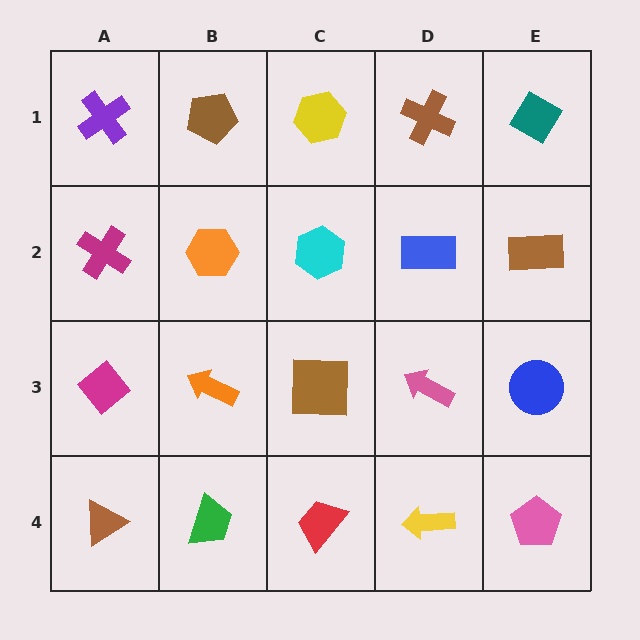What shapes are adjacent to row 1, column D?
A blue rectangle (row 2, column D), a yellow hexagon (row 1, column C), a teal diamond (row 1, column E).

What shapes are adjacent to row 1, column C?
A cyan hexagon (row 2, column C), a brown pentagon (row 1, column B), a brown cross (row 1, column D).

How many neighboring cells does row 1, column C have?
3.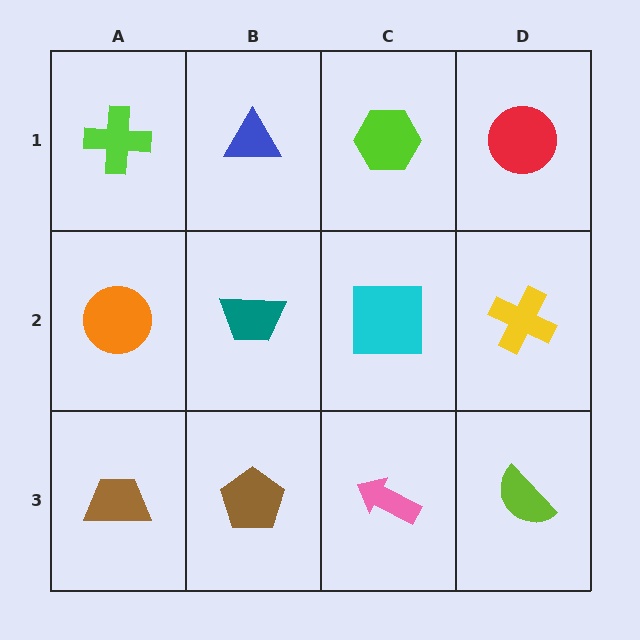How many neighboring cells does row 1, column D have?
2.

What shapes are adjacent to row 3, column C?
A cyan square (row 2, column C), a brown pentagon (row 3, column B), a lime semicircle (row 3, column D).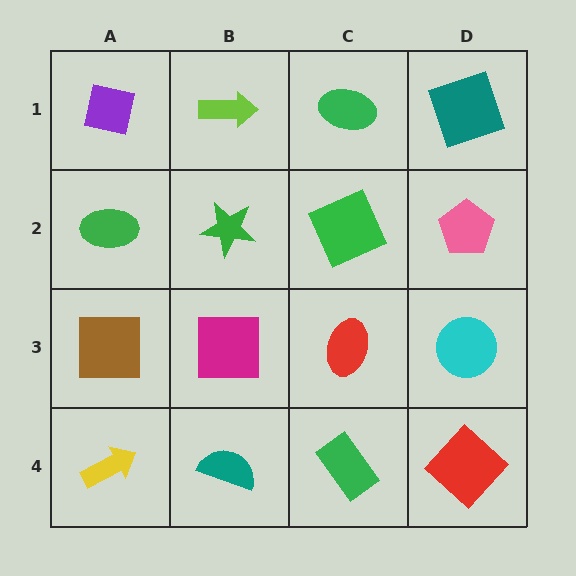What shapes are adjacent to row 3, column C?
A green square (row 2, column C), a green rectangle (row 4, column C), a magenta square (row 3, column B), a cyan circle (row 3, column D).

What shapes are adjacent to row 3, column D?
A pink pentagon (row 2, column D), a red diamond (row 4, column D), a red ellipse (row 3, column C).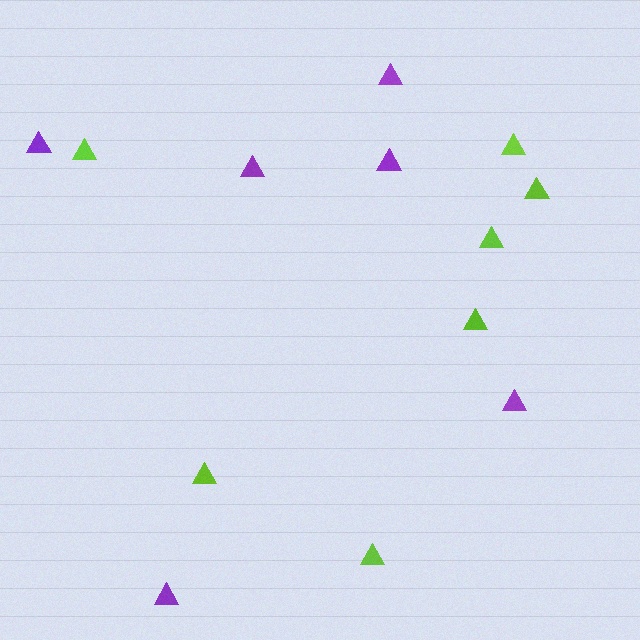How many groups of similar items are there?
There are 2 groups: one group of purple triangles (6) and one group of lime triangles (7).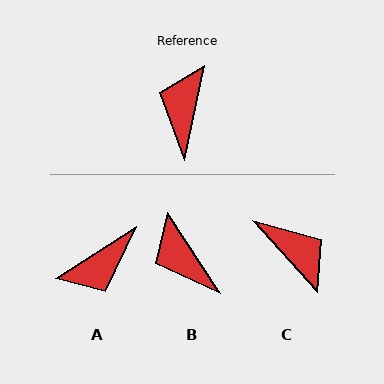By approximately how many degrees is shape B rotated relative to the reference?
Approximately 45 degrees counter-clockwise.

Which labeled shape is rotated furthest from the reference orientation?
A, about 135 degrees away.